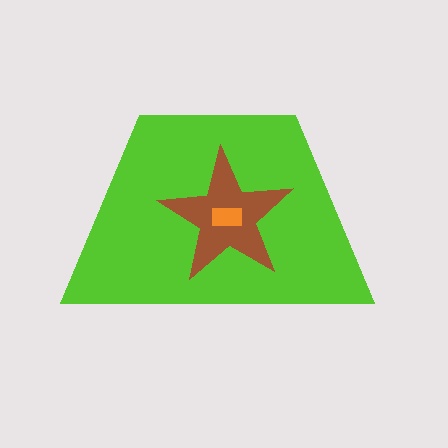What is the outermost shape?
The lime trapezoid.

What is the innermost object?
The orange rectangle.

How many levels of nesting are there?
3.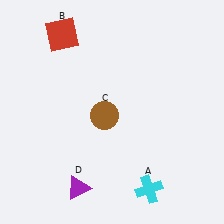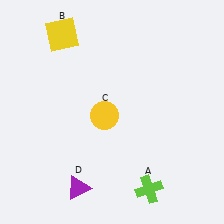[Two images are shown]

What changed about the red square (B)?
In Image 1, B is red. In Image 2, it changed to yellow.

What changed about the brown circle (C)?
In Image 1, C is brown. In Image 2, it changed to yellow.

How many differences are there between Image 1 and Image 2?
There are 3 differences between the two images.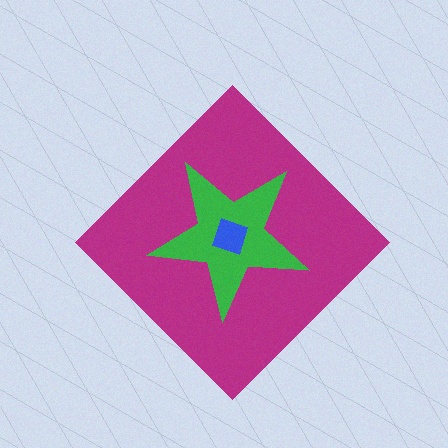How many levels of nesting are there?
3.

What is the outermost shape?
The magenta diamond.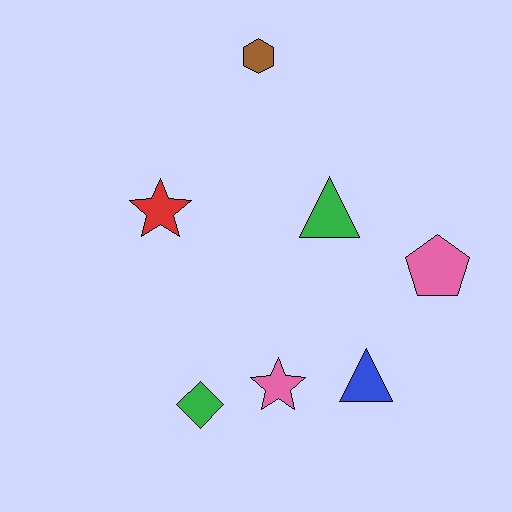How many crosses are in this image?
There are no crosses.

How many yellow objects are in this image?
There are no yellow objects.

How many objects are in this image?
There are 7 objects.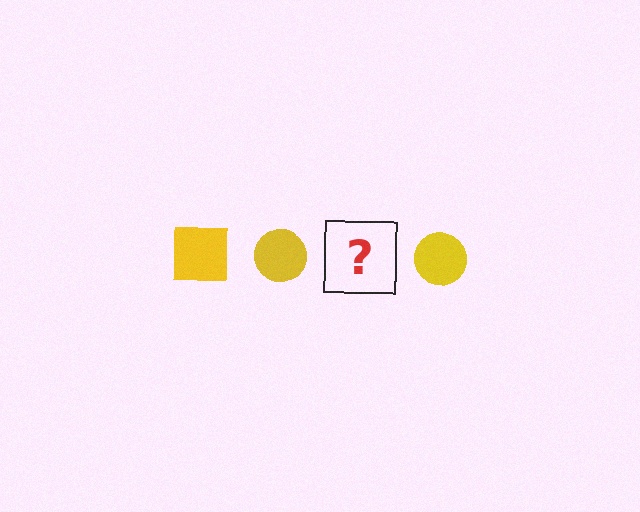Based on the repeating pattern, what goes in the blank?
The blank should be a yellow square.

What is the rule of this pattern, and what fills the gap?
The rule is that the pattern cycles through square, circle shapes in yellow. The gap should be filled with a yellow square.